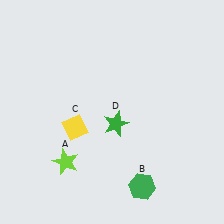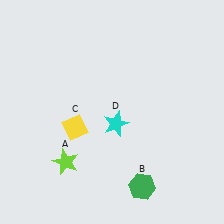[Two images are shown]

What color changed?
The star (D) changed from green in Image 1 to cyan in Image 2.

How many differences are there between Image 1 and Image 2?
There is 1 difference between the two images.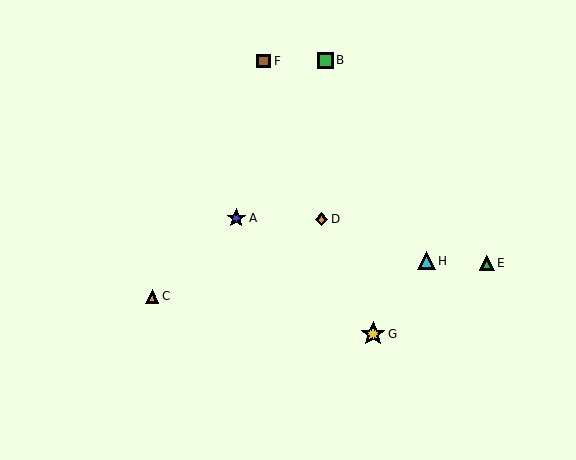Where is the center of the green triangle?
The center of the green triangle is at (487, 263).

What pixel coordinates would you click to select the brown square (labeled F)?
Click at (264, 61) to select the brown square F.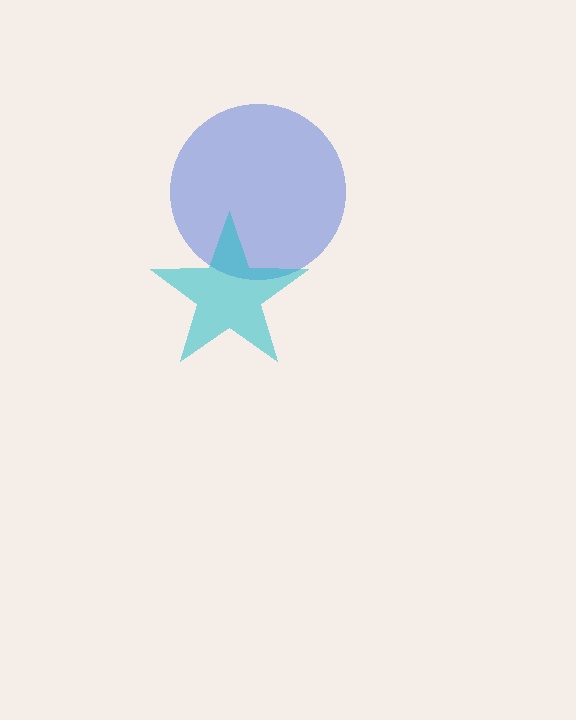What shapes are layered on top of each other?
The layered shapes are: a blue circle, a cyan star.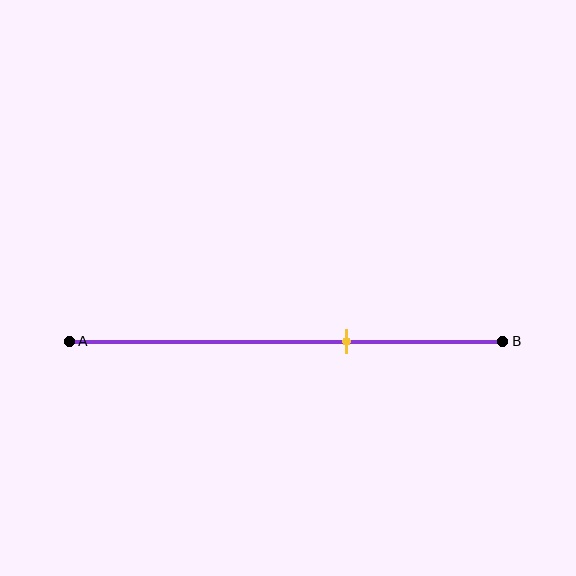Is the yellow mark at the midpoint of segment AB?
No, the mark is at about 65% from A, not at the 50% midpoint.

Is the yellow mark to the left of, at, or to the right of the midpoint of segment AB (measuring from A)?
The yellow mark is to the right of the midpoint of segment AB.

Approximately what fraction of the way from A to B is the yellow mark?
The yellow mark is approximately 65% of the way from A to B.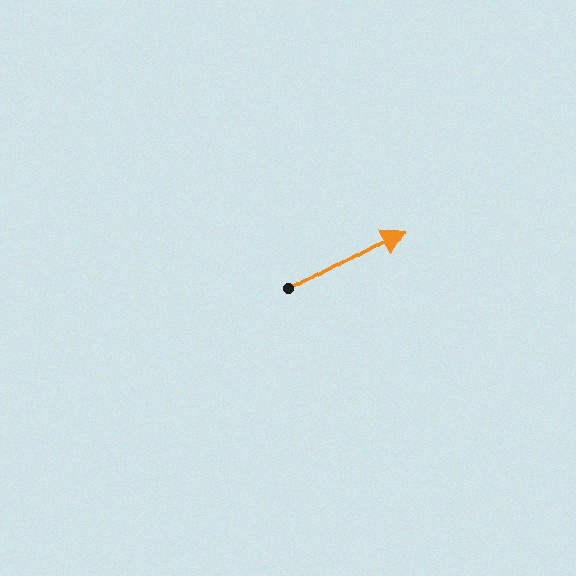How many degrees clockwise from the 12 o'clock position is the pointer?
Approximately 61 degrees.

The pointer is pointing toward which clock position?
Roughly 2 o'clock.